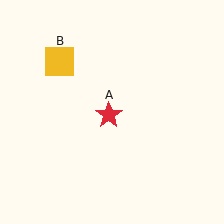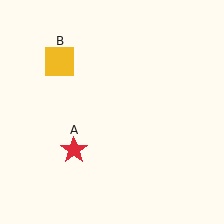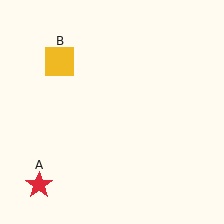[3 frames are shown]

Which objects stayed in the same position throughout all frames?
Yellow square (object B) remained stationary.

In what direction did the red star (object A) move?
The red star (object A) moved down and to the left.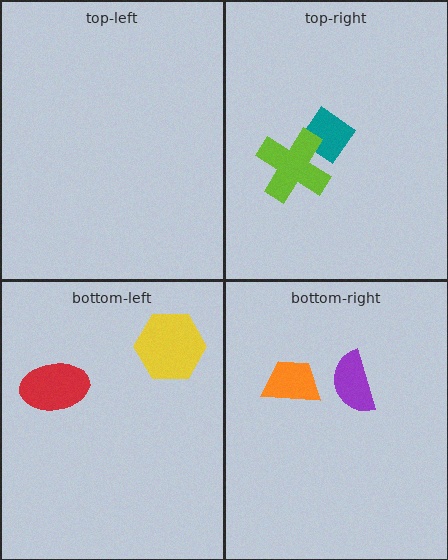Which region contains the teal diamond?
The top-right region.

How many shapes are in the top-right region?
2.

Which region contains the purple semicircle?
The bottom-right region.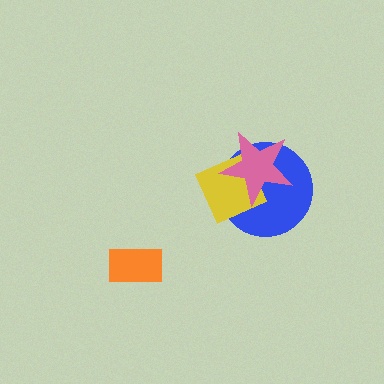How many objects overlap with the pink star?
2 objects overlap with the pink star.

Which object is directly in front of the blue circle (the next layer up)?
The yellow diamond is directly in front of the blue circle.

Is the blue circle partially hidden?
Yes, it is partially covered by another shape.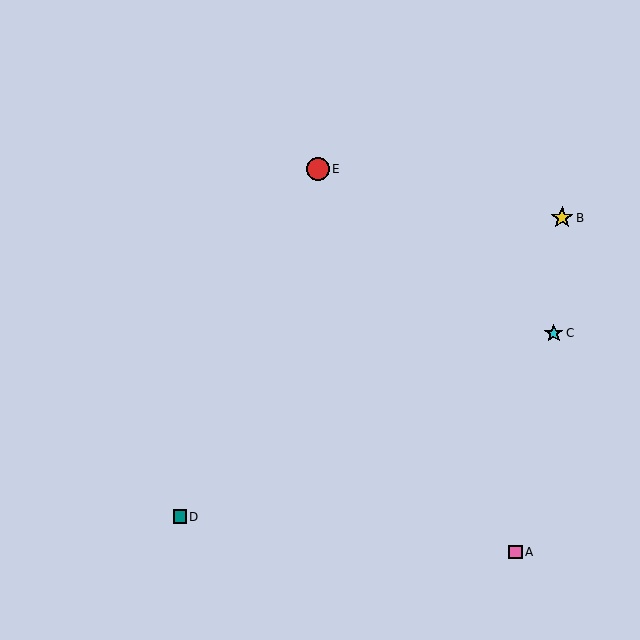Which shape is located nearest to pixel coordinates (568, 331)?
The cyan star (labeled C) at (554, 333) is nearest to that location.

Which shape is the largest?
The red circle (labeled E) is the largest.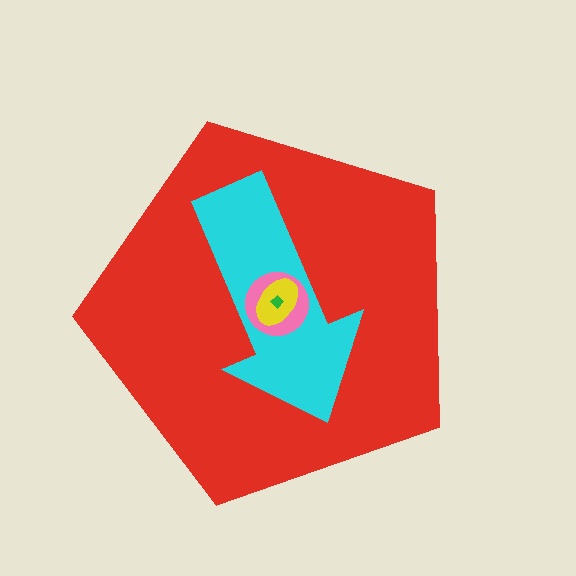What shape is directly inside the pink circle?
The yellow ellipse.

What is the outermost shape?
The red pentagon.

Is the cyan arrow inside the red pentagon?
Yes.